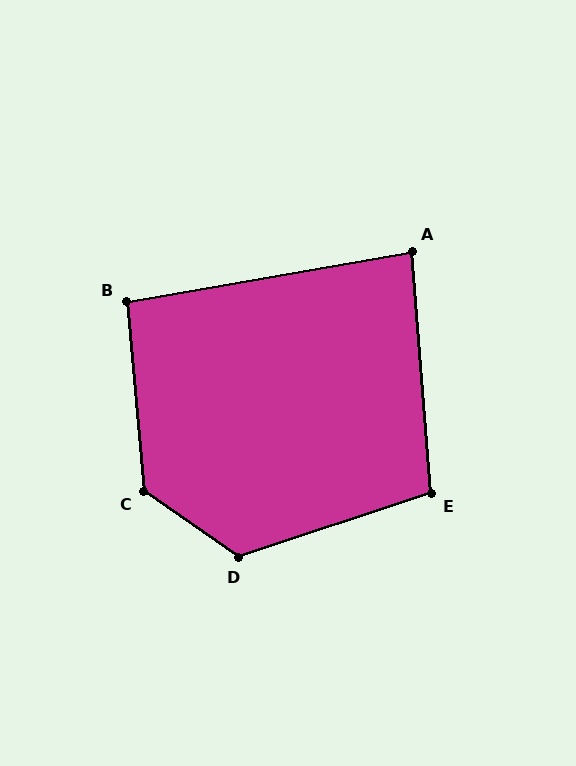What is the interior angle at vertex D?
Approximately 127 degrees (obtuse).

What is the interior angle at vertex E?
Approximately 104 degrees (obtuse).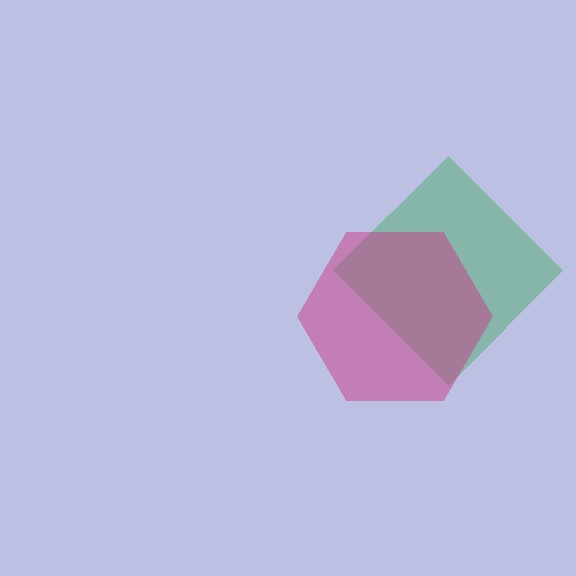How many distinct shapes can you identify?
There are 2 distinct shapes: a green diamond, a magenta hexagon.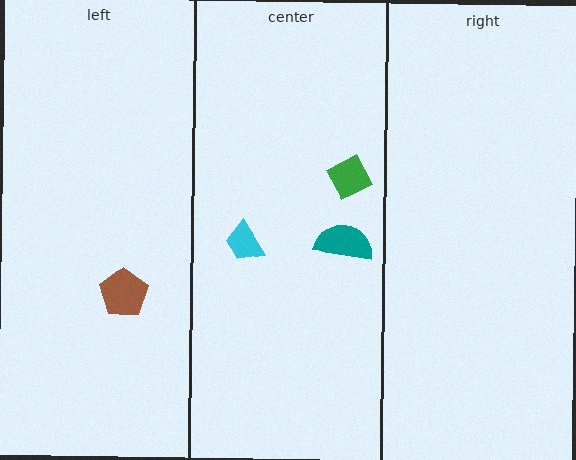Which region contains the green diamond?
The center region.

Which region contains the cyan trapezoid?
The center region.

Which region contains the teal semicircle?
The center region.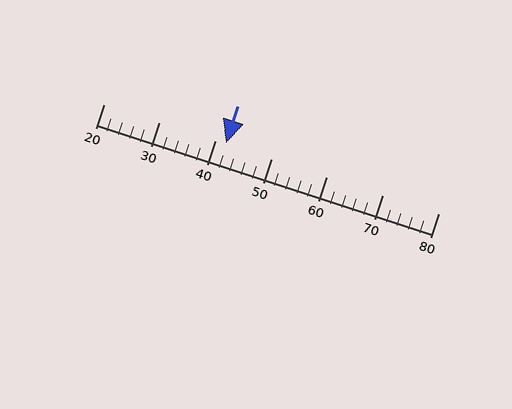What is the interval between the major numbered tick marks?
The major tick marks are spaced 10 units apart.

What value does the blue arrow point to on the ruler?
The blue arrow points to approximately 42.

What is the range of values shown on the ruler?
The ruler shows values from 20 to 80.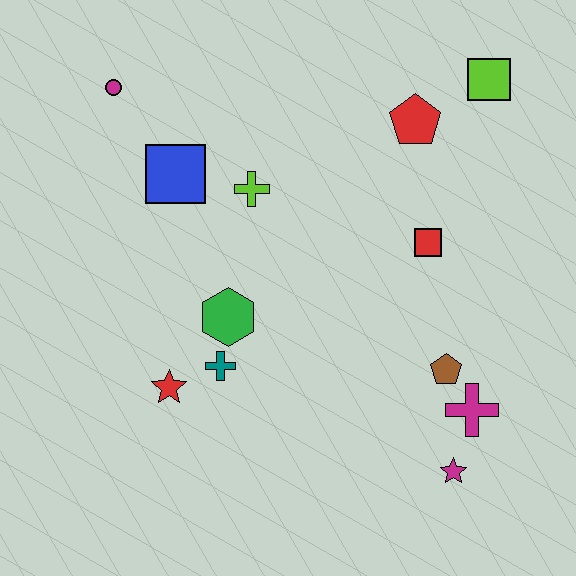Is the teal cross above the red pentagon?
No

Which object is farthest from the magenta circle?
The magenta star is farthest from the magenta circle.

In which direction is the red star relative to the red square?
The red star is to the left of the red square.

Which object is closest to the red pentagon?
The lime square is closest to the red pentagon.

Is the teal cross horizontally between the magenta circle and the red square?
Yes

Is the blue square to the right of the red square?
No